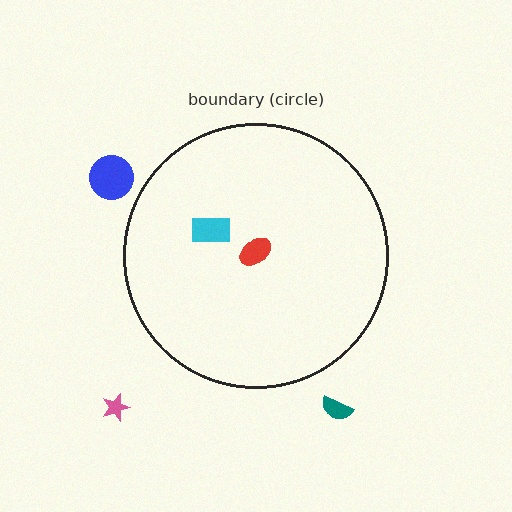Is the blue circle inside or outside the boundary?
Outside.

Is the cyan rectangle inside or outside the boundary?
Inside.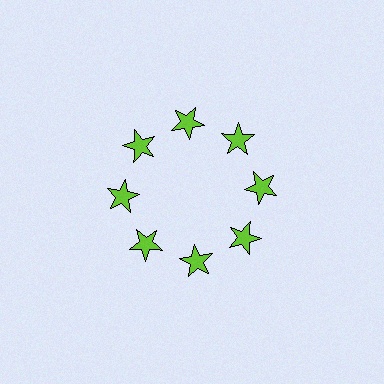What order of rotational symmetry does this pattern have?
This pattern has 8-fold rotational symmetry.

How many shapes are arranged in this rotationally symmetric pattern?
There are 8 shapes, arranged in 8 groups of 1.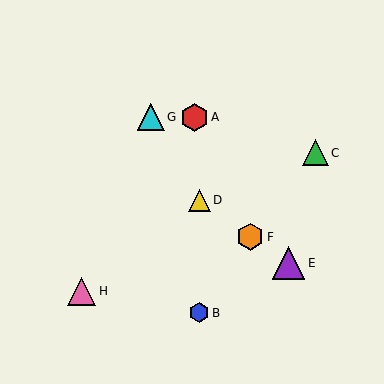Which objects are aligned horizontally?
Objects A, G are aligned horizontally.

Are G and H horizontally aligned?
No, G is at y≈117 and H is at y≈291.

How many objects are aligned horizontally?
2 objects (A, G) are aligned horizontally.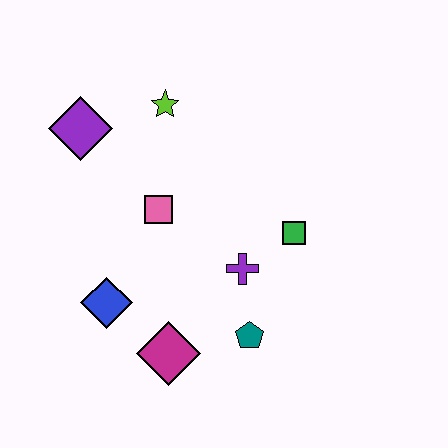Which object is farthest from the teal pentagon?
The purple diamond is farthest from the teal pentagon.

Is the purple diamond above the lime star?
No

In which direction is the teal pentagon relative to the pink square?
The teal pentagon is below the pink square.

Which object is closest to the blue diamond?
The magenta diamond is closest to the blue diamond.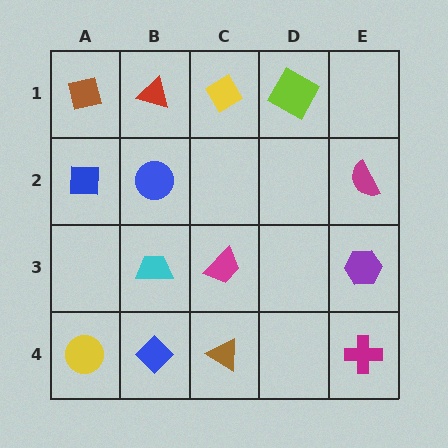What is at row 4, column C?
A brown triangle.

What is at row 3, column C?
A magenta trapezoid.